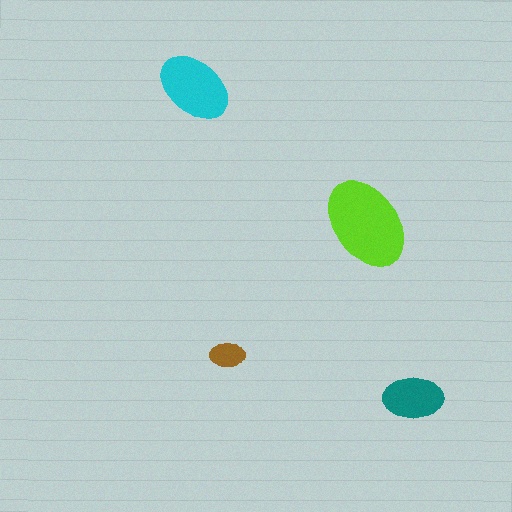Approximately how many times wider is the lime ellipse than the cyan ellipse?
About 1.5 times wider.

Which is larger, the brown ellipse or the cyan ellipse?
The cyan one.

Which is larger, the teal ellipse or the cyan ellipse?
The cyan one.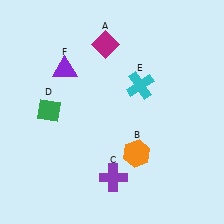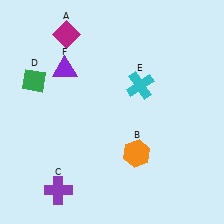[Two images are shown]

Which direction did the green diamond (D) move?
The green diamond (D) moved up.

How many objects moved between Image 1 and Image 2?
3 objects moved between the two images.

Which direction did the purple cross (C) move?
The purple cross (C) moved left.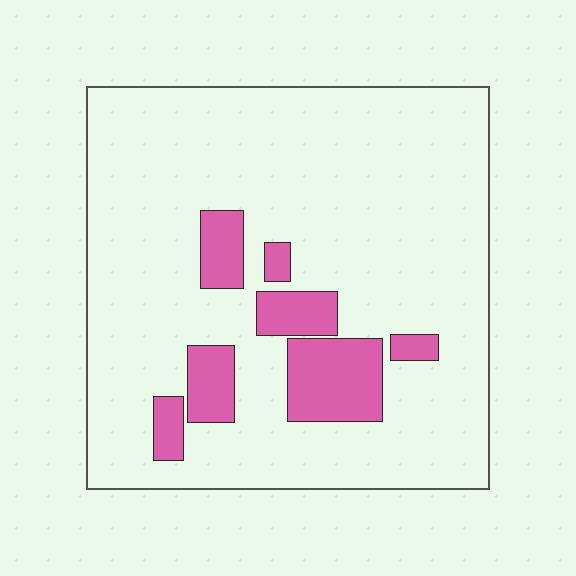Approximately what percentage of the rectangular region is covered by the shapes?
Approximately 15%.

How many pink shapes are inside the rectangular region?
7.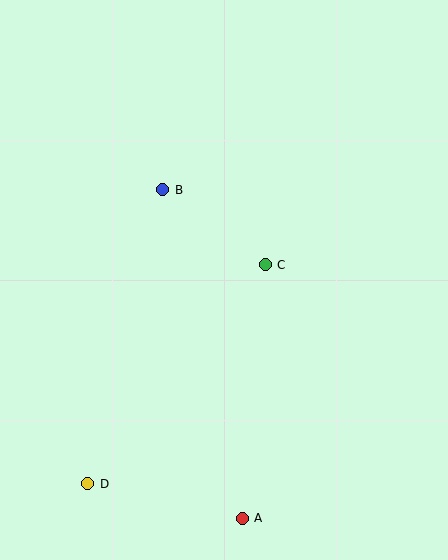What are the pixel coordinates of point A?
Point A is at (242, 518).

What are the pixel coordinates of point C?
Point C is at (265, 265).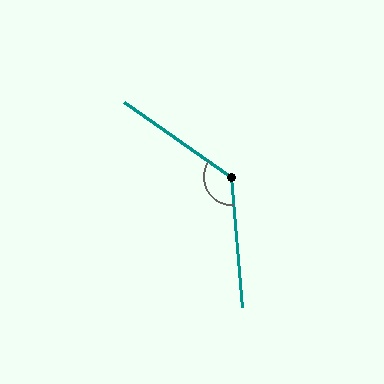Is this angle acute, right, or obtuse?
It is obtuse.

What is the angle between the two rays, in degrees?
Approximately 129 degrees.